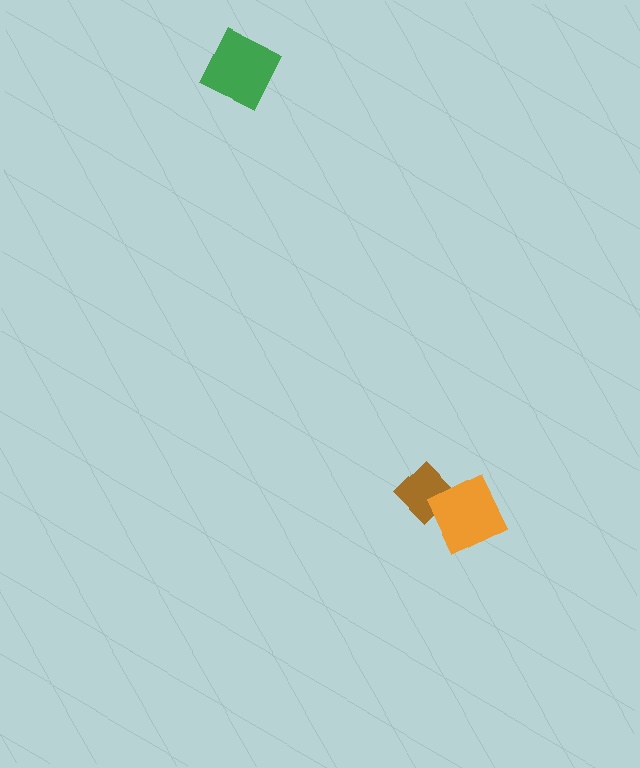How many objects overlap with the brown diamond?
1 object overlaps with the brown diamond.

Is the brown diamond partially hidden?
Yes, it is partially covered by another shape.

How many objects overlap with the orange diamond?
1 object overlaps with the orange diamond.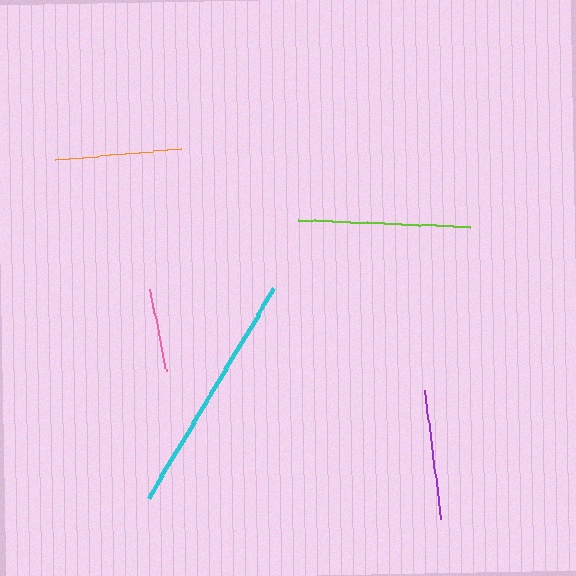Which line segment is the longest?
The cyan line is the longest at approximately 244 pixels.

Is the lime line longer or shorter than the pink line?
The lime line is longer than the pink line.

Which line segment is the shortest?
The pink line is the shortest at approximately 84 pixels.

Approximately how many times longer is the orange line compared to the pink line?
The orange line is approximately 1.5 times the length of the pink line.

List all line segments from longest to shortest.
From longest to shortest: cyan, lime, purple, orange, pink.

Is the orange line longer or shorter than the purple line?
The purple line is longer than the orange line.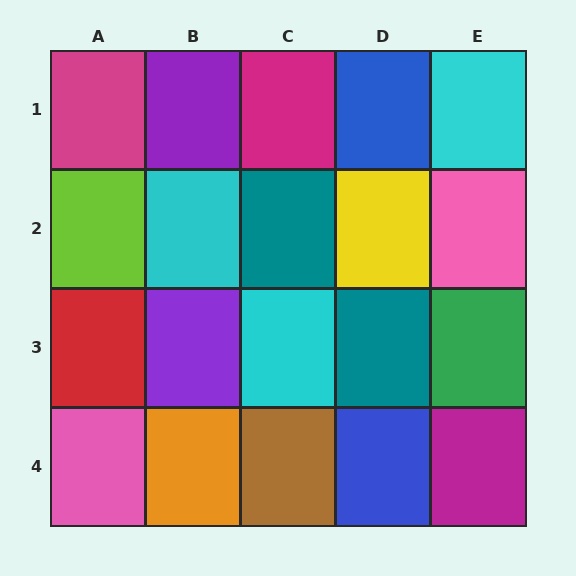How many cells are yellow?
1 cell is yellow.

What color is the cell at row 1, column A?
Magenta.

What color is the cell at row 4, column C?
Brown.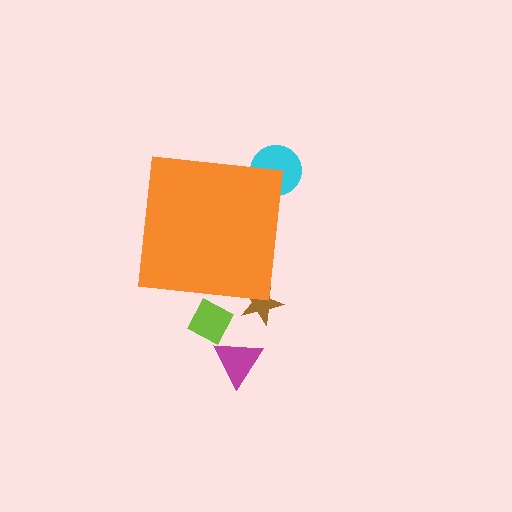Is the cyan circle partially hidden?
Yes, the cyan circle is partially hidden behind the orange square.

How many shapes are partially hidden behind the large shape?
3 shapes are partially hidden.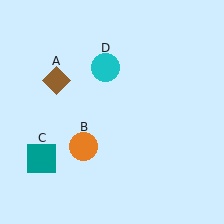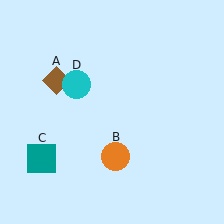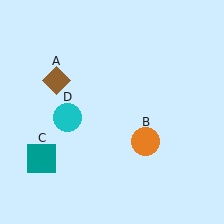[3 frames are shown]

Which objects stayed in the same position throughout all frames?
Brown diamond (object A) and teal square (object C) remained stationary.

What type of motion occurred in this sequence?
The orange circle (object B), cyan circle (object D) rotated counterclockwise around the center of the scene.